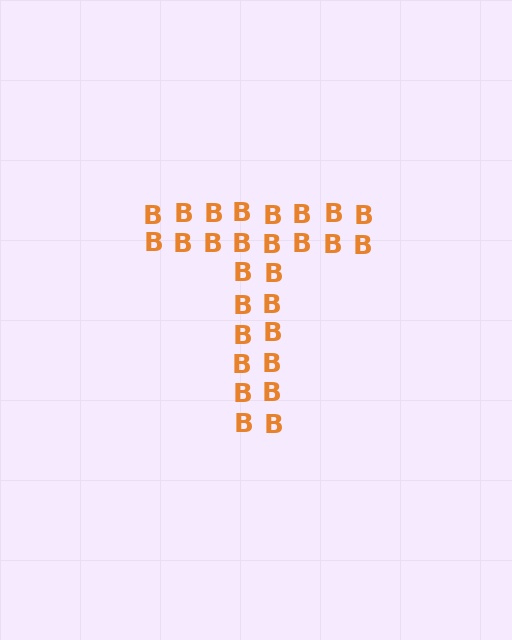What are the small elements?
The small elements are letter B's.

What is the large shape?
The large shape is the letter T.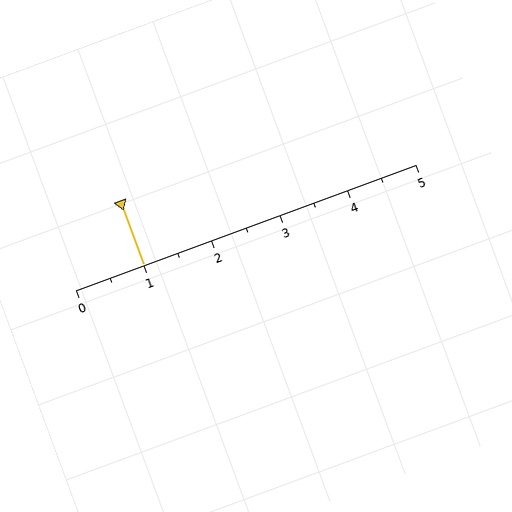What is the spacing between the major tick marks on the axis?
The major ticks are spaced 1 apart.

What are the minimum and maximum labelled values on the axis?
The axis runs from 0 to 5.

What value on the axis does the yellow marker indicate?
The marker indicates approximately 1.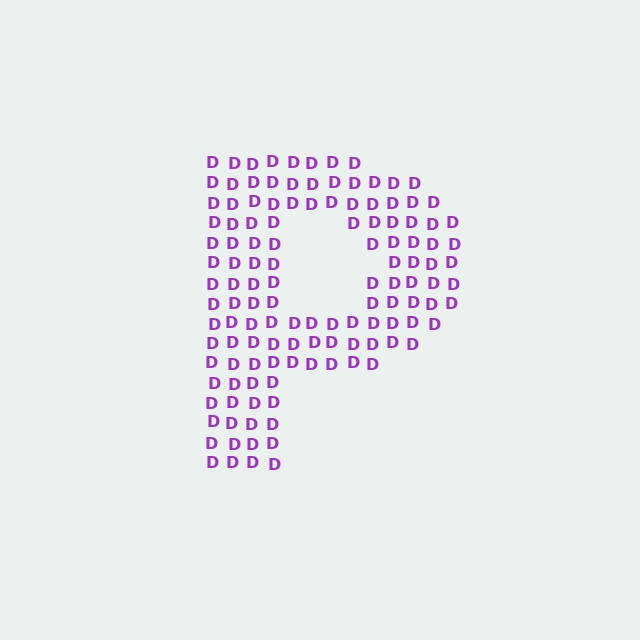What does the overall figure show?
The overall figure shows the letter P.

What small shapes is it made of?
It is made of small letter D's.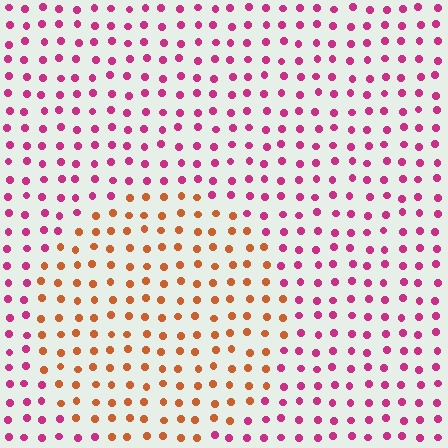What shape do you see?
I see a circle.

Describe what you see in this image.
The image is filled with small magenta elements in a uniform arrangement. A circle-shaped region is visible where the elements are tinted to a slightly different hue, forming a subtle color boundary.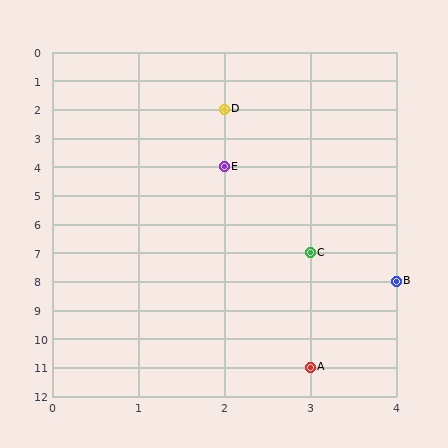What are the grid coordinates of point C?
Point C is at grid coordinates (3, 7).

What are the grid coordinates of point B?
Point B is at grid coordinates (4, 8).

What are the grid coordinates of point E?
Point E is at grid coordinates (2, 4).